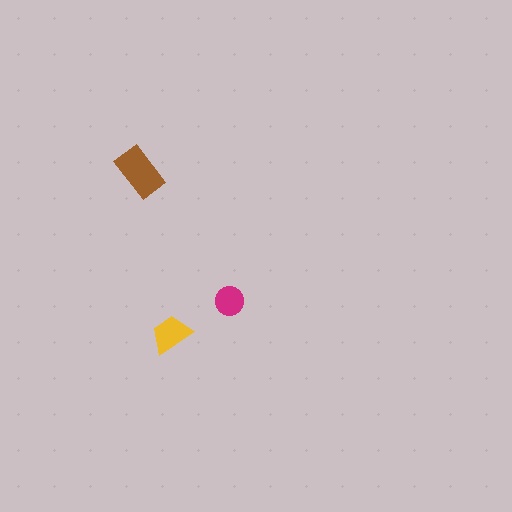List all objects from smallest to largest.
The magenta circle, the yellow trapezoid, the brown rectangle.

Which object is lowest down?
The yellow trapezoid is bottommost.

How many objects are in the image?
There are 3 objects in the image.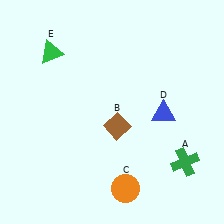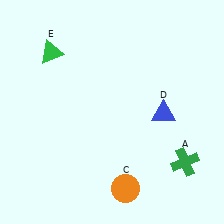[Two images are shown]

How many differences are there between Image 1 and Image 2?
There is 1 difference between the two images.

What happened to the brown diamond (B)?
The brown diamond (B) was removed in Image 2. It was in the bottom-right area of Image 1.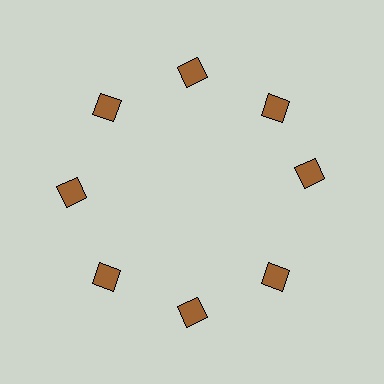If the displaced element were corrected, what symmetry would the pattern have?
It would have 8-fold rotational symmetry — the pattern would map onto itself every 45 degrees.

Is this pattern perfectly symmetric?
No. The 8 brown squares are arranged in a ring, but one element near the 3 o'clock position is rotated out of alignment along the ring, breaking the 8-fold rotational symmetry.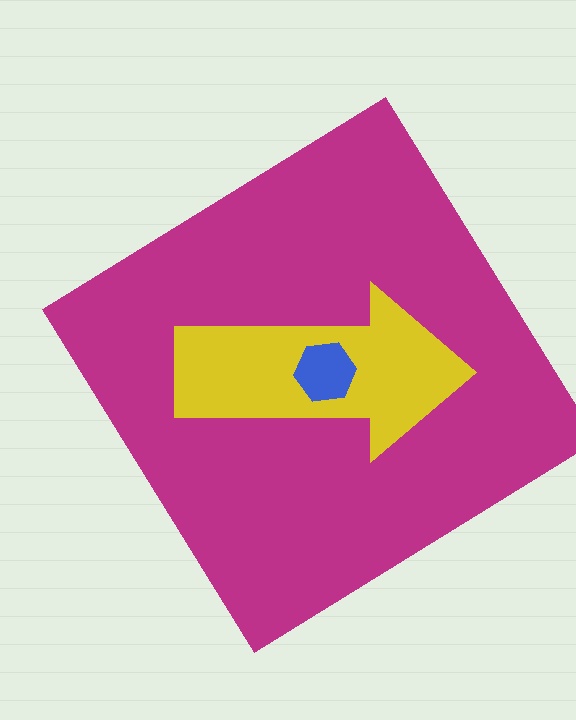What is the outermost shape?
The magenta diamond.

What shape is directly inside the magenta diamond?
The yellow arrow.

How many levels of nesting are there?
3.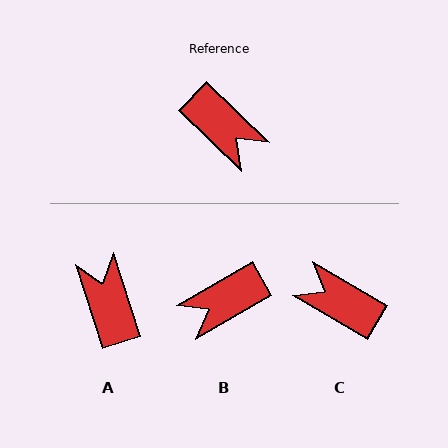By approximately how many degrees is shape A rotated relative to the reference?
Approximately 152 degrees counter-clockwise.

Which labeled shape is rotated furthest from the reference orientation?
C, about 166 degrees away.